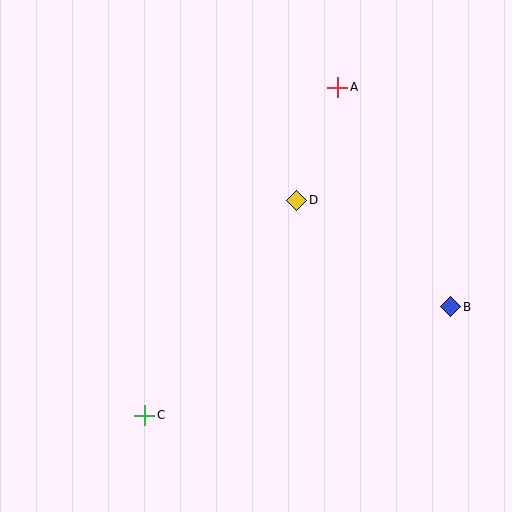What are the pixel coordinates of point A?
Point A is at (338, 87).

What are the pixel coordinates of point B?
Point B is at (451, 307).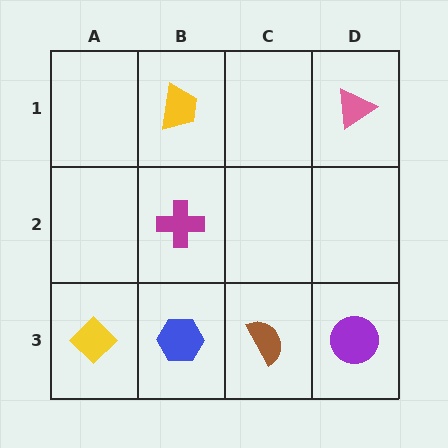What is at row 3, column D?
A purple circle.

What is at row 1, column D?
A pink triangle.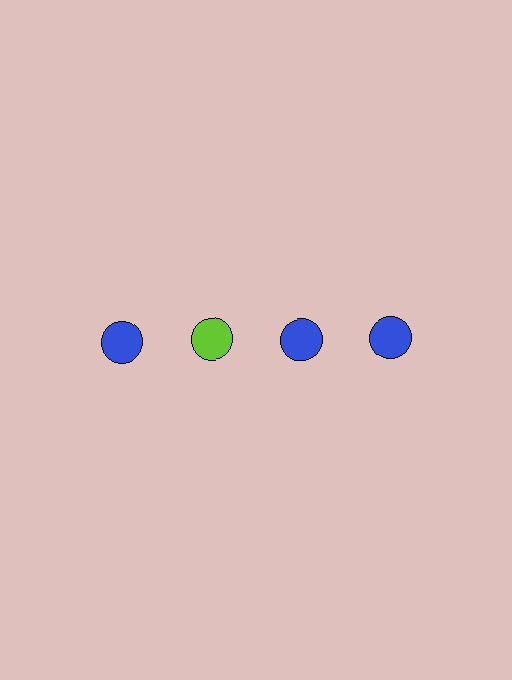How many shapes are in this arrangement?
There are 4 shapes arranged in a grid pattern.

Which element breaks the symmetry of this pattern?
The lime circle in the top row, second from left column breaks the symmetry. All other shapes are blue circles.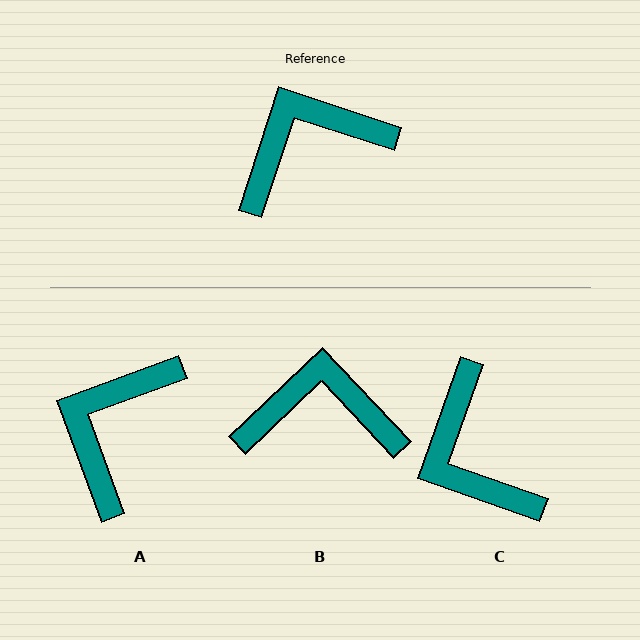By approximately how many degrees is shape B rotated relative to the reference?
Approximately 28 degrees clockwise.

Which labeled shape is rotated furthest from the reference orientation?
C, about 89 degrees away.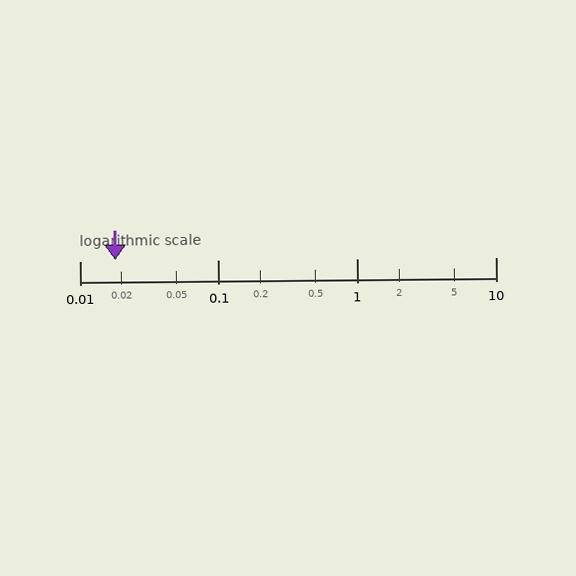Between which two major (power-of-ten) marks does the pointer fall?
The pointer is between 0.01 and 0.1.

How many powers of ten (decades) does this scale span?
The scale spans 3 decades, from 0.01 to 10.